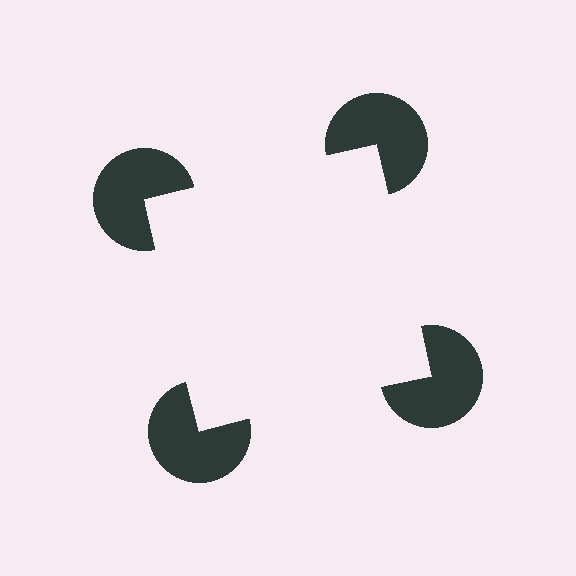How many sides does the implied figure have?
4 sides.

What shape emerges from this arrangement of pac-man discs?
An illusory square — its edges are inferred from the aligned wedge cuts in the pac-man discs, not physically drawn.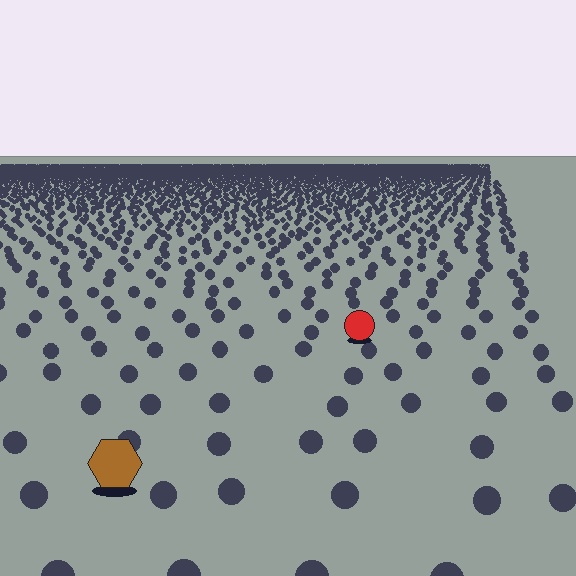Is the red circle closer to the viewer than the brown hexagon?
No. The brown hexagon is closer — you can tell from the texture gradient: the ground texture is coarser near it.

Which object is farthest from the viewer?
The red circle is farthest from the viewer. It appears smaller and the ground texture around it is denser.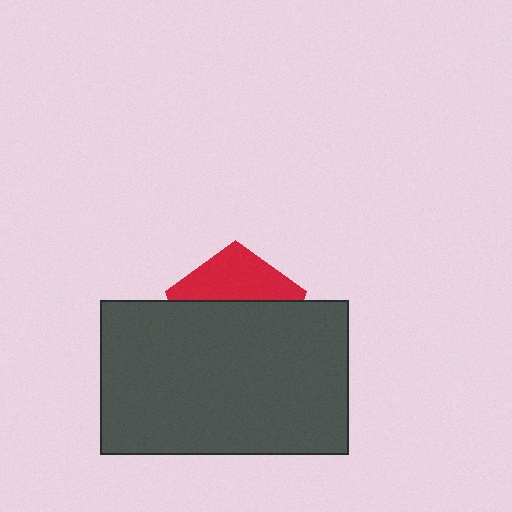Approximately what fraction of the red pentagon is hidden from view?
Roughly 64% of the red pentagon is hidden behind the dark gray rectangle.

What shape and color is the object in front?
The object in front is a dark gray rectangle.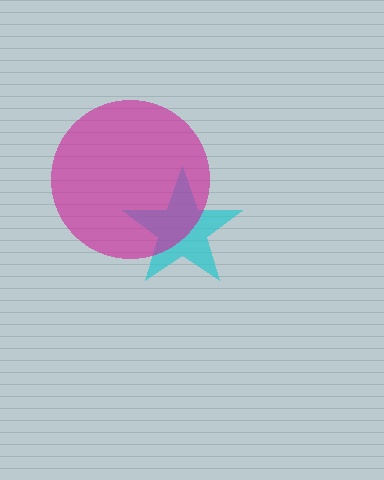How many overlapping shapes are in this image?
There are 2 overlapping shapes in the image.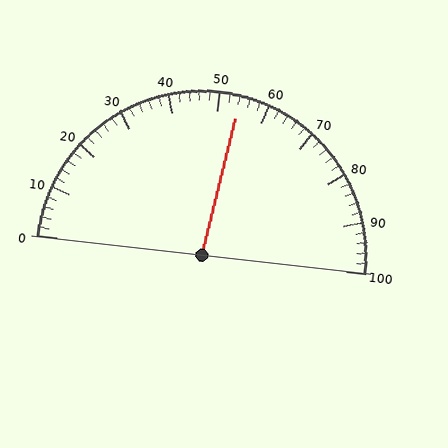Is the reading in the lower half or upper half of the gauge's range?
The reading is in the upper half of the range (0 to 100).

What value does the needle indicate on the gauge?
The needle indicates approximately 54.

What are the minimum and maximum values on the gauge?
The gauge ranges from 0 to 100.